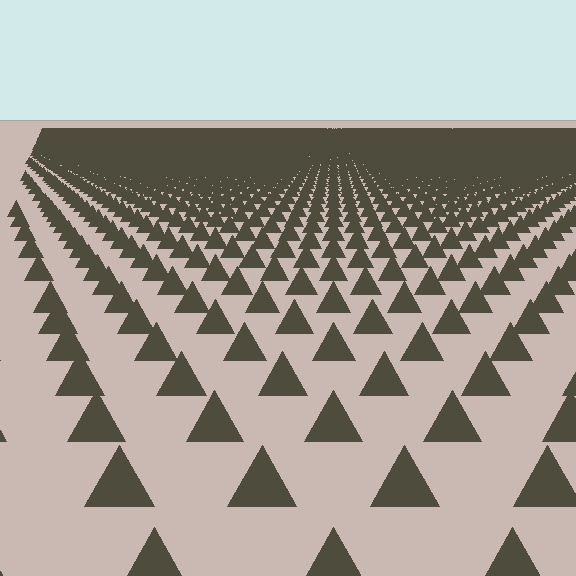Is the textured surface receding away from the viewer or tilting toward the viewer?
The surface is receding away from the viewer. Texture elements get smaller and denser toward the top.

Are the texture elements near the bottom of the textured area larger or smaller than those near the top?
Larger. Near the bottom, elements are closer to the viewer and appear at a bigger on-screen size.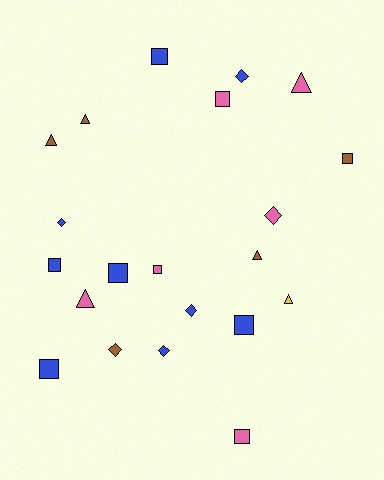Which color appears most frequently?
Blue, with 9 objects.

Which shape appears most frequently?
Square, with 9 objects.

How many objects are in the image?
There are 21 objects.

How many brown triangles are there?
There are 3 brown triangles.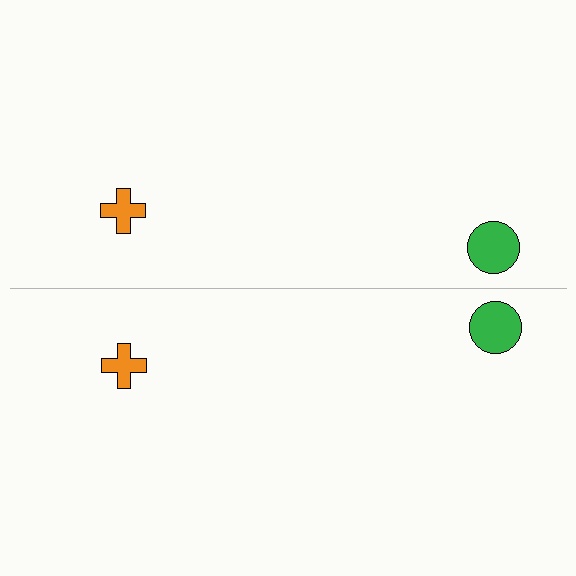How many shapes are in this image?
There are 4 shapes in this image.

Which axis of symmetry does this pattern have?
The pattern has a horizontal axis of symmetry running through the center of the image.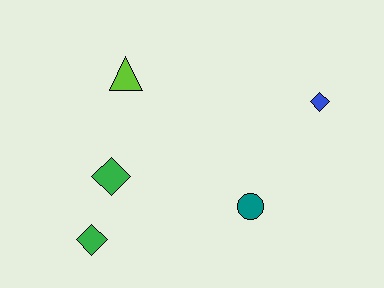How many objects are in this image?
There are 5 objects.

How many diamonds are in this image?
There are 3 diamonds.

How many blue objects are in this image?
There is 1 blue object.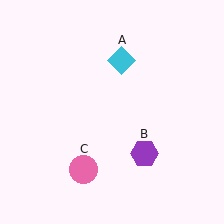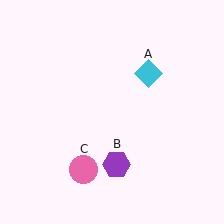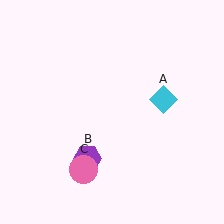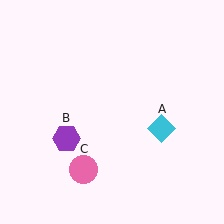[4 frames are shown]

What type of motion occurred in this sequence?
The cyan diamond (object A), purple hexagon (object B) rotated clockwise around the center of the scene.